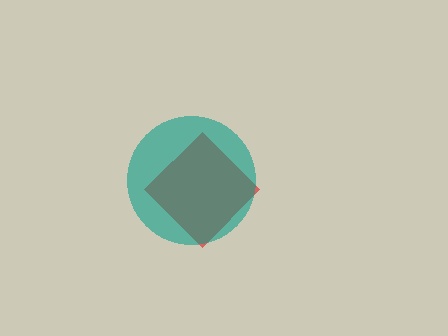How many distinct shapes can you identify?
There are 2 distinct shapes: a red diamond, a teal circle.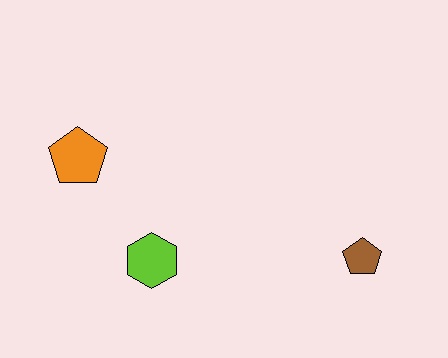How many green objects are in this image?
There are no green objects.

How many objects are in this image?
There are 3 objects.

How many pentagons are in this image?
There are 2 pentagons.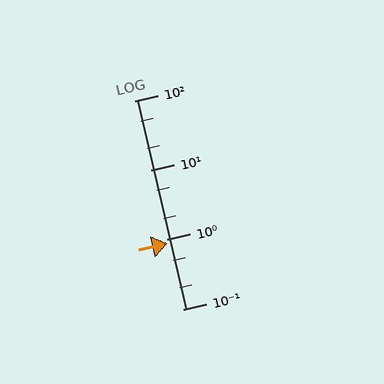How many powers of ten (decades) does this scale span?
The scale spans 3 decades, from 0.1 to 100.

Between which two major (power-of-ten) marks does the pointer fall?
The pointer is between 0.1 and 1.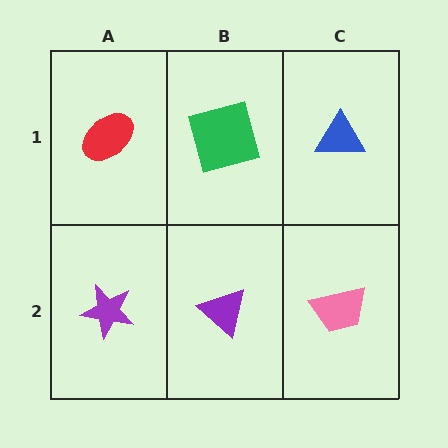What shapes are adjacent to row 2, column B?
A green square (row 1, column B), a purple star (row 2, column A), a pink trapezoid (row 2, column C).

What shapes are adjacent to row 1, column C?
A pink trapezoid (row 2, column C), a green square (row 1, column B).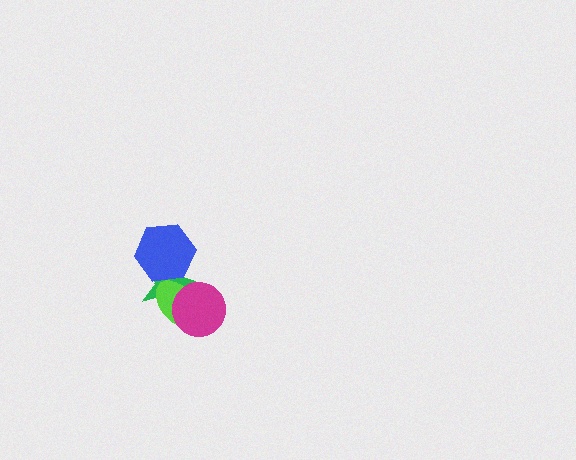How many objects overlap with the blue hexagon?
1 object overlaps with the blue hexagon.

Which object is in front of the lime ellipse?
The magenta circle is in front of the lime ellipse.